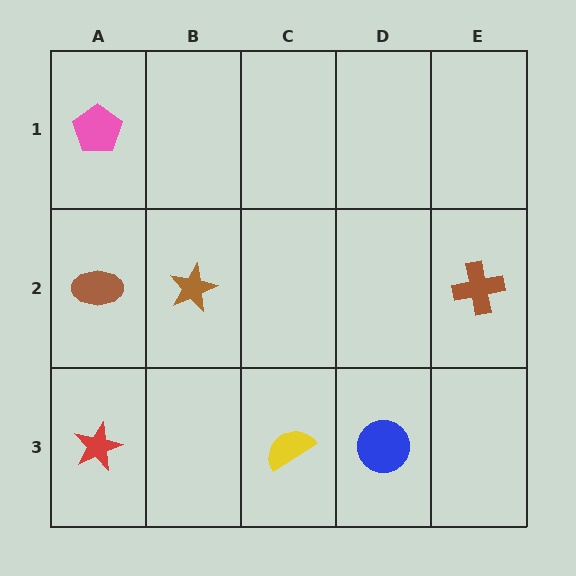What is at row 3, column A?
A red star.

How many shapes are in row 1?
1 shape.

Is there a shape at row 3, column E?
No, that cell is empty.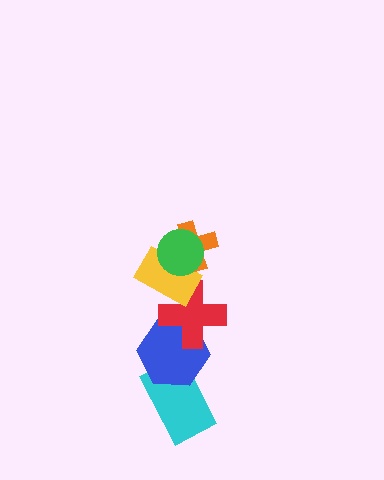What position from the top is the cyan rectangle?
The cyan rectangle is 6th from the top.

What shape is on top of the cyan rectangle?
The blue hexagon is on top of the cyan rectangle.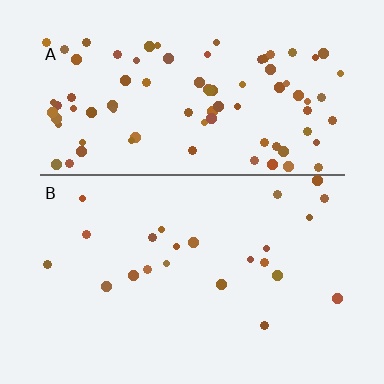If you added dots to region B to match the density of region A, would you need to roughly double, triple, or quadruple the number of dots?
Approximately quadruple.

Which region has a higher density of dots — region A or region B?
A (the top).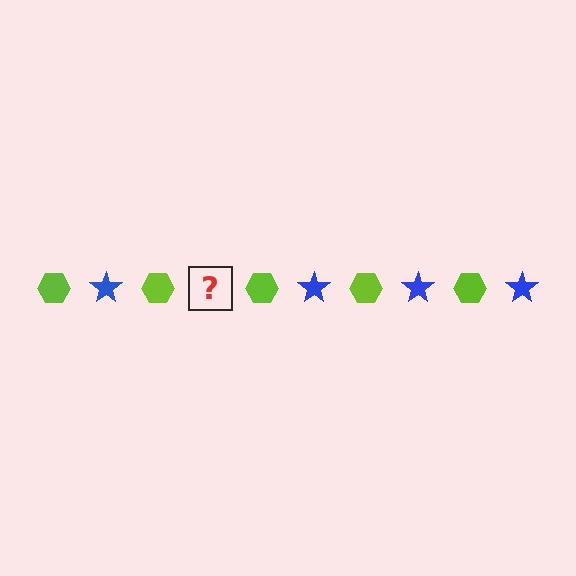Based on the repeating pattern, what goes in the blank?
The blank should be a blue star.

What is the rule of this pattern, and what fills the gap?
The rule is that the pattern alternates between lime hexagon and blue star. The gap should be filled with a blue star.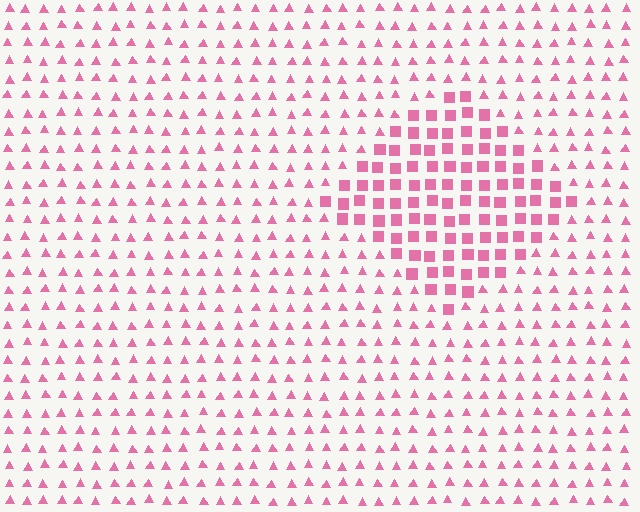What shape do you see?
I see a diamond.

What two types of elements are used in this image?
The image uses squares inside the diamond region and triangles outside it.